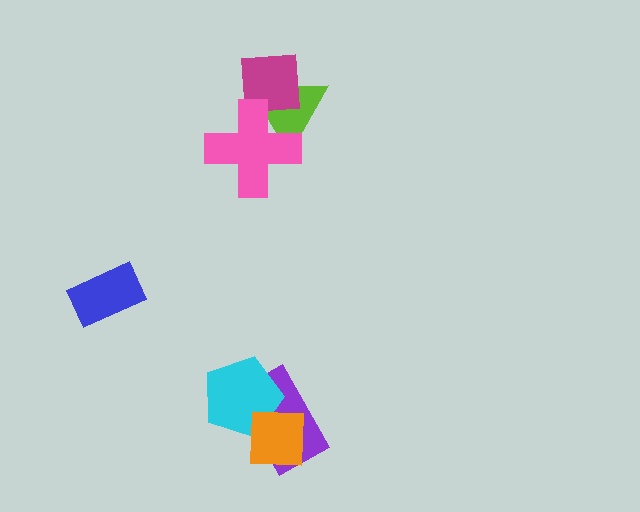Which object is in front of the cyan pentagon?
The orange square is in front of the cyan pentagon.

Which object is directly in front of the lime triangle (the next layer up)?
The magenta square is directly in front of the lime triangle.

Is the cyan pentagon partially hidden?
Yes, it is partially covered by another shape.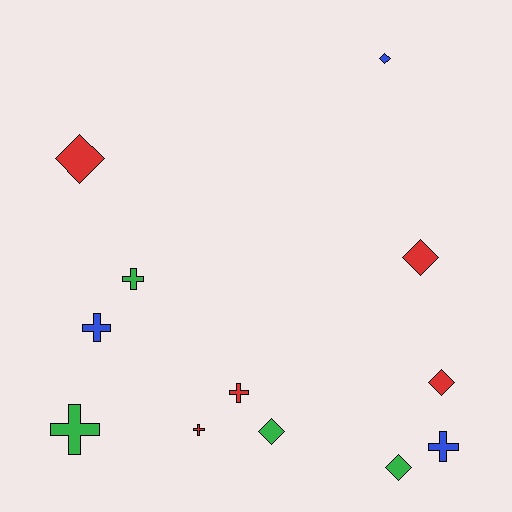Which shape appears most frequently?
Cross, with 6 objects.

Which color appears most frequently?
Red, with 5 objects.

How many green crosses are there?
There are 2 green crosses.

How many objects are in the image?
There are 12 objects.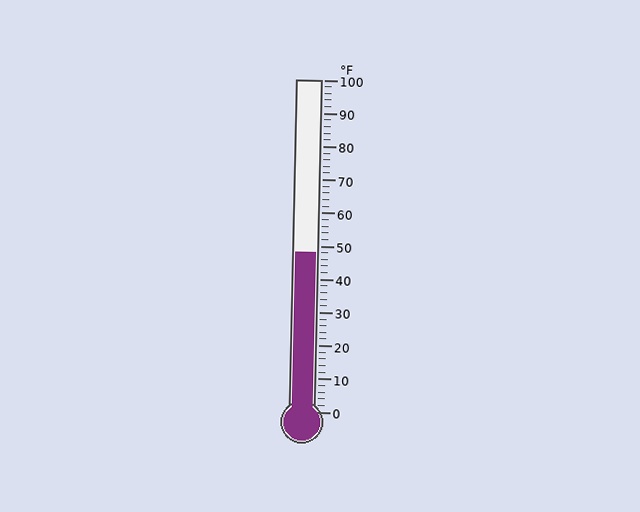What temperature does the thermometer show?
The thermometer shows approximately 48°F.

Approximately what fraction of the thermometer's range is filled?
The thermometer is filled to approximately 50% of its range.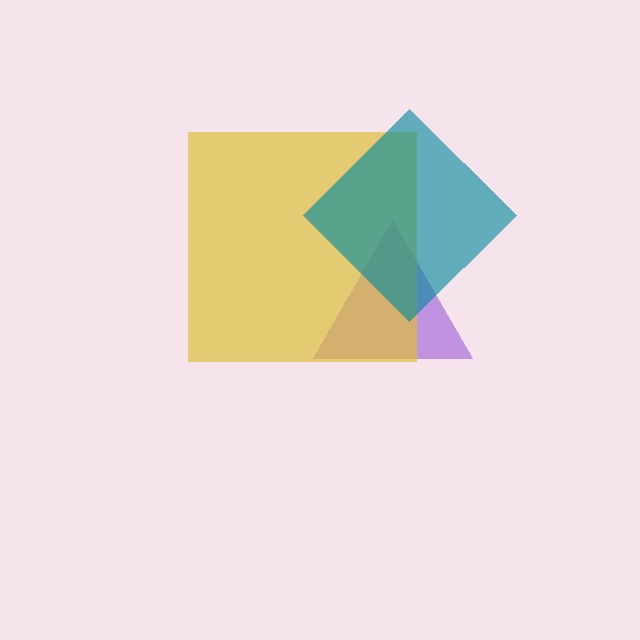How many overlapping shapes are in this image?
There are 3 overlapping shapes in the image.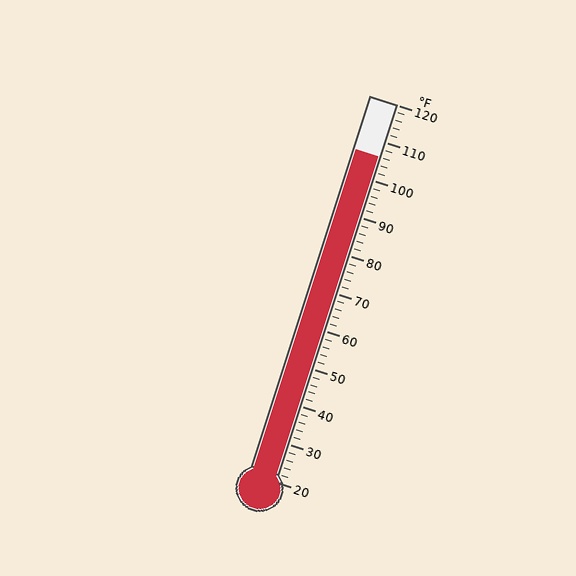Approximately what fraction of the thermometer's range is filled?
The thermometer is filled to approximately 85% of its range.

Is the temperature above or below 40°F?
The temperature is above 40°F.